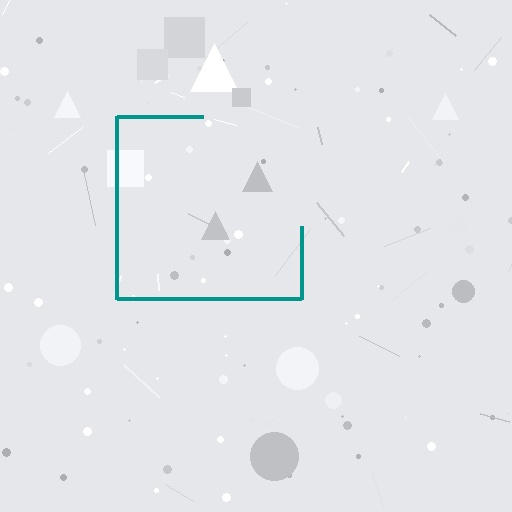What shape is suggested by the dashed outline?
The dashed outline suggests a square.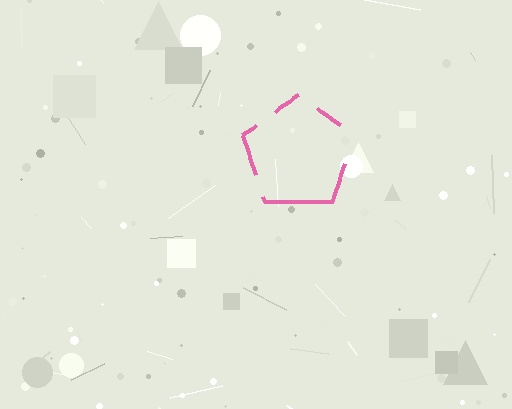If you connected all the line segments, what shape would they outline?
They would outline a pentagon.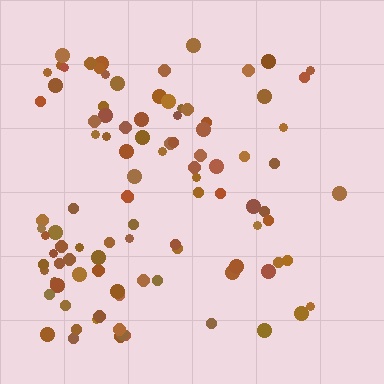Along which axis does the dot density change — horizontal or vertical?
Horizontal.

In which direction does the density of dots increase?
From right to left, with the left side densest.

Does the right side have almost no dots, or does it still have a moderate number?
Still a moderate number, just noticeably fewer than the left.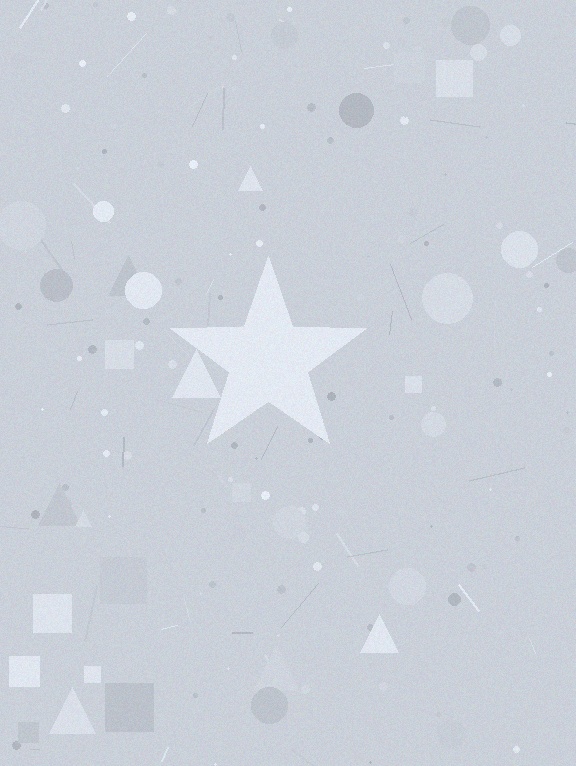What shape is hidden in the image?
A star is hidden in the image.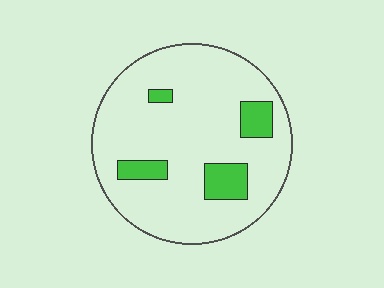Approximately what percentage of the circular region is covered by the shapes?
Approximately 15%.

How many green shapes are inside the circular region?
4.